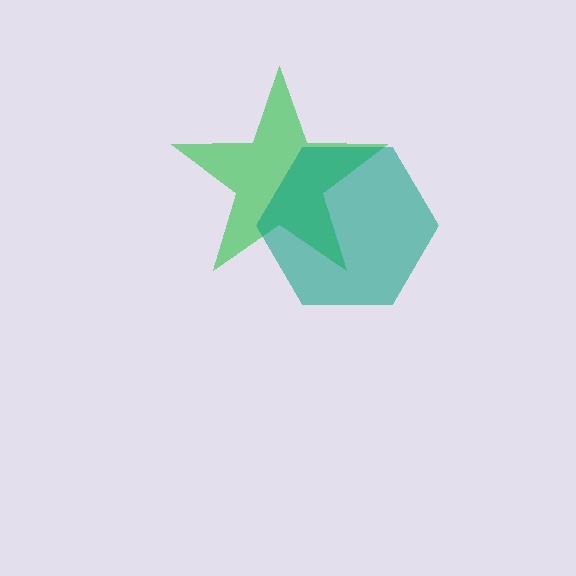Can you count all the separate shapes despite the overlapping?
Yes, there are 2 separate shapes.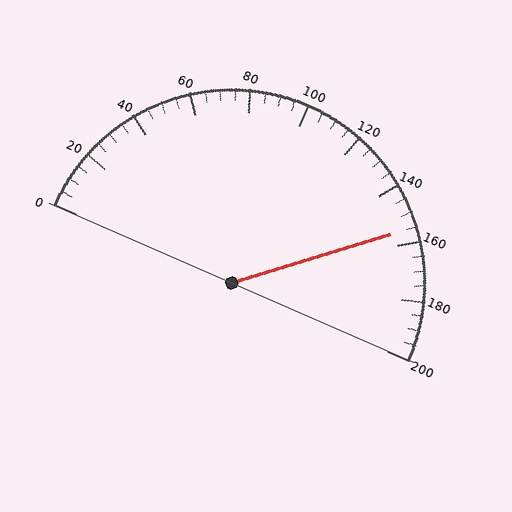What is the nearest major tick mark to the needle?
The nearest major tick mark is 160.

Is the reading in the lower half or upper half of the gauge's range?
The reading is in the upper half of the range (0 to 200).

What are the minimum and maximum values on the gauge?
The gauge ranges from 0 to 200.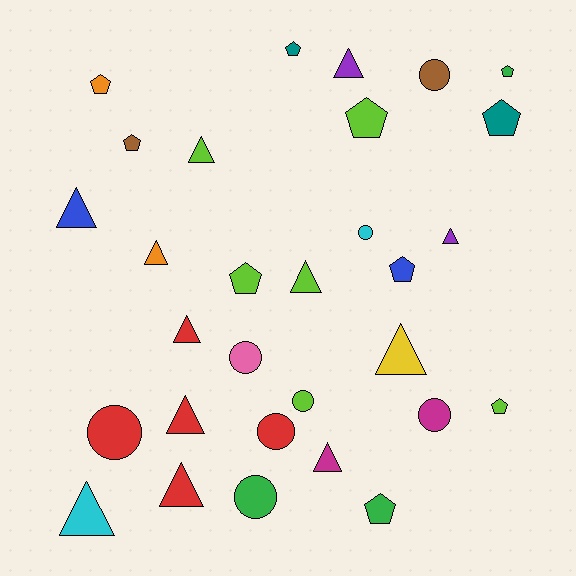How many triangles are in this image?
There are 12 triangles.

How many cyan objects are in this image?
There are 2 cyan objects.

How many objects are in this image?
There are 30 objects.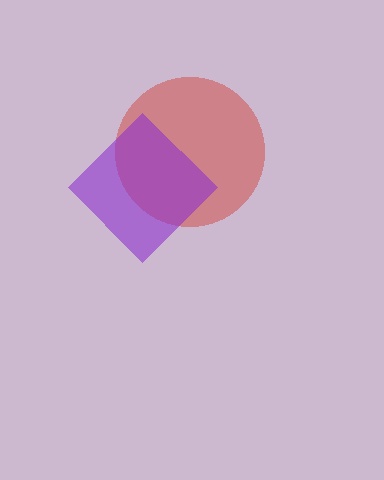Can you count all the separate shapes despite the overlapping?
Yes, there are 2 separate shapes.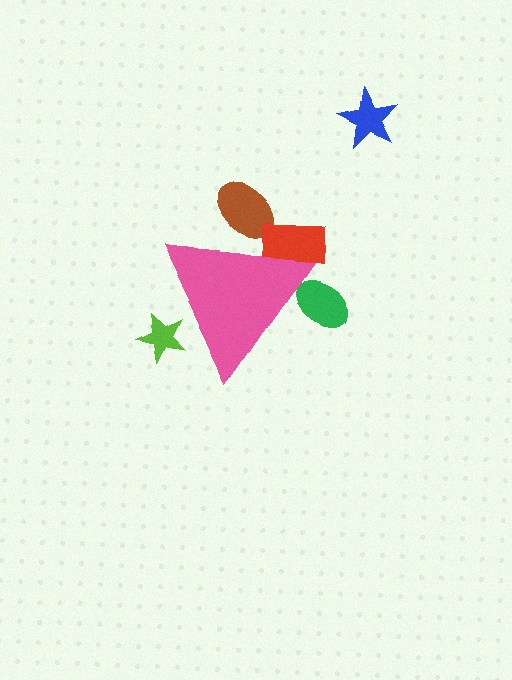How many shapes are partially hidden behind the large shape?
4 shapes are partially hidden.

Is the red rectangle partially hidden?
Yes, the red rectangle is partially hidden behind the pink triangle.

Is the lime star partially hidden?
Yes, the lime star is partially hidden behind the pink triangle.